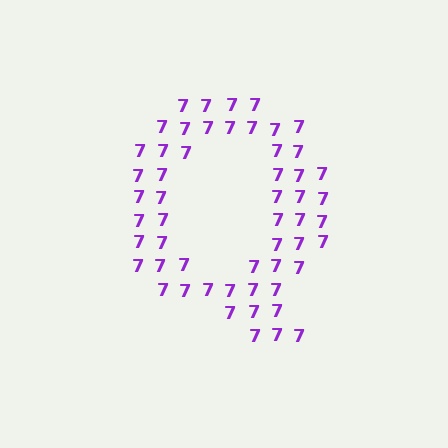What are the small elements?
The small elements are digit 7's.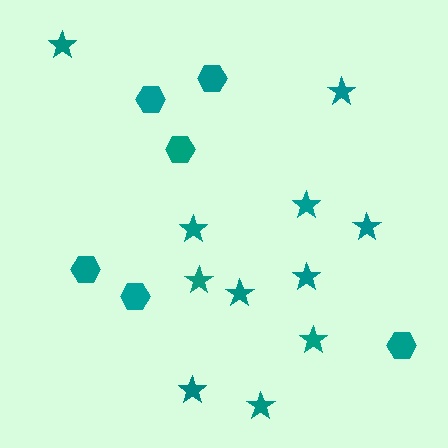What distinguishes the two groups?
There are 2 groups: one group of hexagons (6) and one group of stars (11).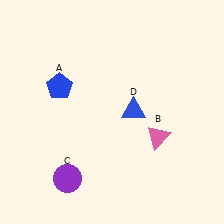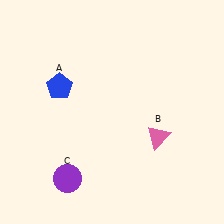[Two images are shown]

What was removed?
The blue triangle (D) was removed in Image 2.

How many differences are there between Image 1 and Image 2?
There is 1 difference between the two images.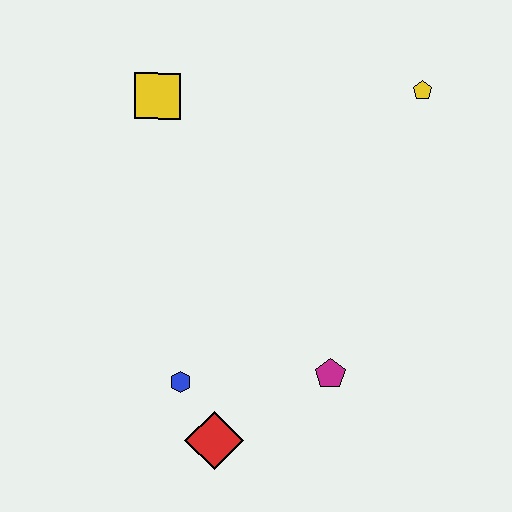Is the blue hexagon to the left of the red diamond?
Yes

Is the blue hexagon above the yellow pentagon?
No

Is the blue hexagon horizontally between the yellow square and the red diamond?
Yes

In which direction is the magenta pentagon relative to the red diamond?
The magenta pentagon is to the right of the red diamond.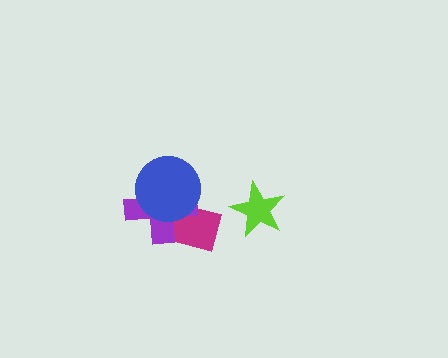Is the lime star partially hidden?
No, no other shape covers it.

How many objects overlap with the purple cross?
2 objects overlap with the purple cross.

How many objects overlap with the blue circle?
2 objects overlap with the blue circle.